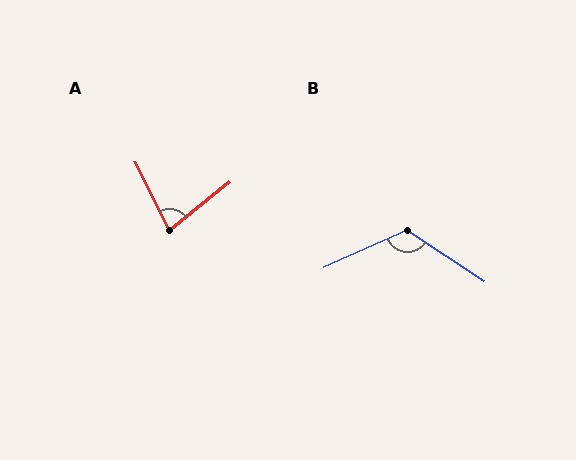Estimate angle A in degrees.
Approximately 78 degrees.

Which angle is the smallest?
A, at approximately 78 degrees.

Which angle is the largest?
B, at approximately 123 degrees.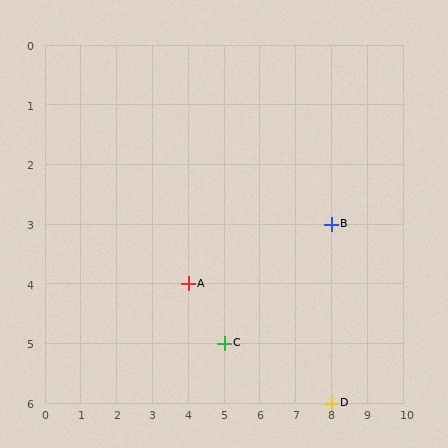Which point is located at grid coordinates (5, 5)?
Point C is at (5, 5).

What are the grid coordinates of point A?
Point A is at grid coordinates (4, 4).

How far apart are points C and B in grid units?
Points C and B are 3 columns and 2 rows apart (about 3.6 grid units diagonally).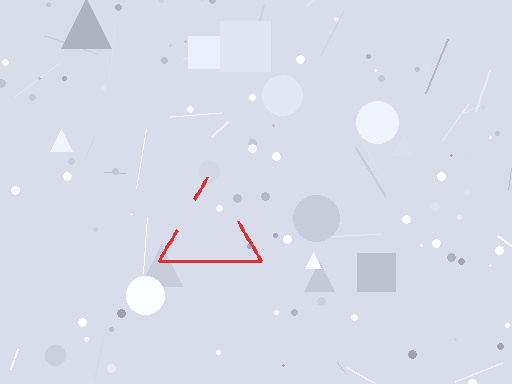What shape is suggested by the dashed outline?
The dashed outline suggests a triangle.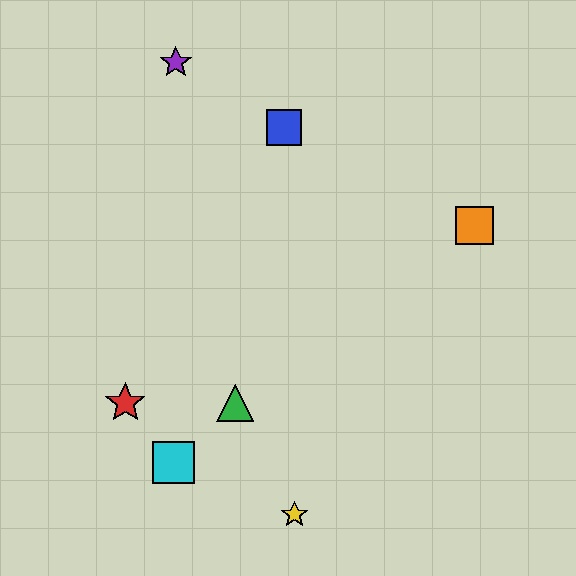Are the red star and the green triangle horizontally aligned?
Yes, both are at y≈403.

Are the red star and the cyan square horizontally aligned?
No, the red star is at y≈403 and the cyan square is at y≈463.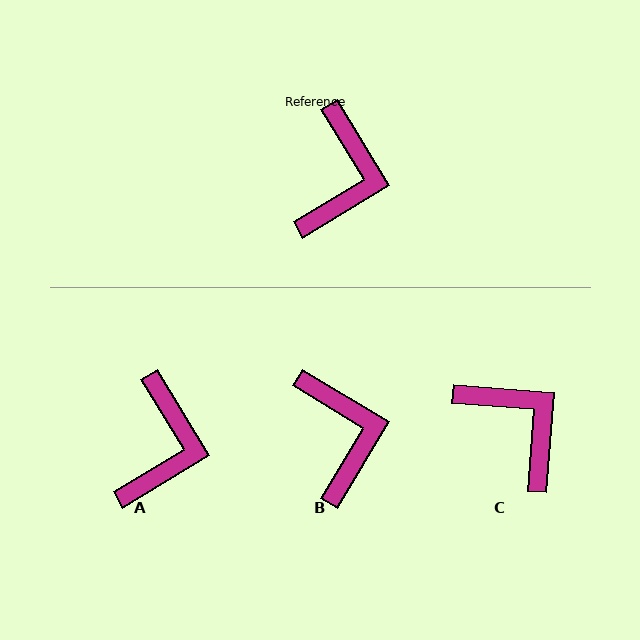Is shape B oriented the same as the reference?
No, it is off by about 28 degrees.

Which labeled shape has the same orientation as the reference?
A.